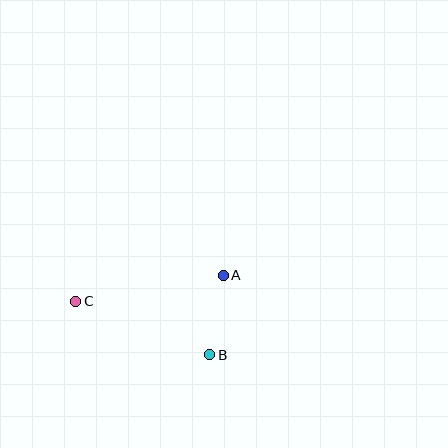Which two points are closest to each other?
Points A and B are closest to each other.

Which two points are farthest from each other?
Points A and C are farthest from each other.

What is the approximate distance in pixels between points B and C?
The distance between B and C is approximately 144 pixels.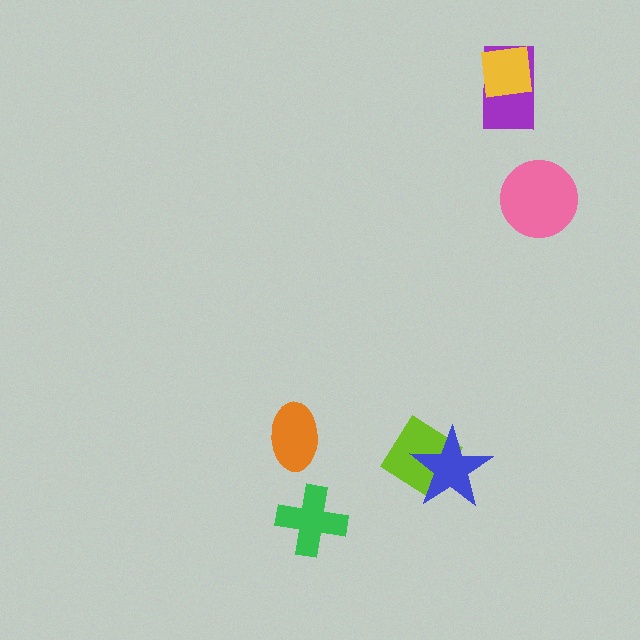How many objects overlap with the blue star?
1 object overlaps with the blue star.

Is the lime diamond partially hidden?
Yes, it is partially covered by another shape.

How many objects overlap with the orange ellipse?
0 objects overlap with the orange ellipse.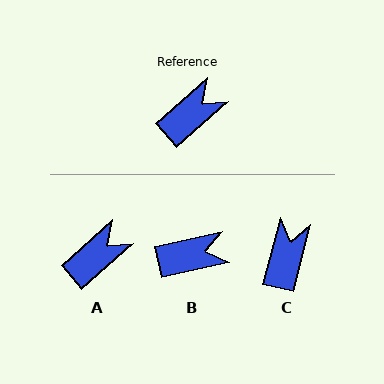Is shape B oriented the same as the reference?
No, it is off by about 29 degrees.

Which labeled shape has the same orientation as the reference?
A.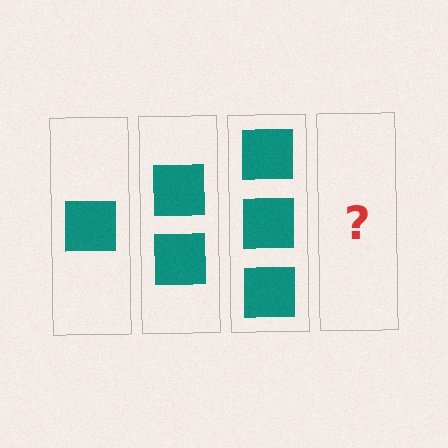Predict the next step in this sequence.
The next step is 4 squares.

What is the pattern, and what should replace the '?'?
The pattern is that each step adds one more square. The '?' should be 4 squares.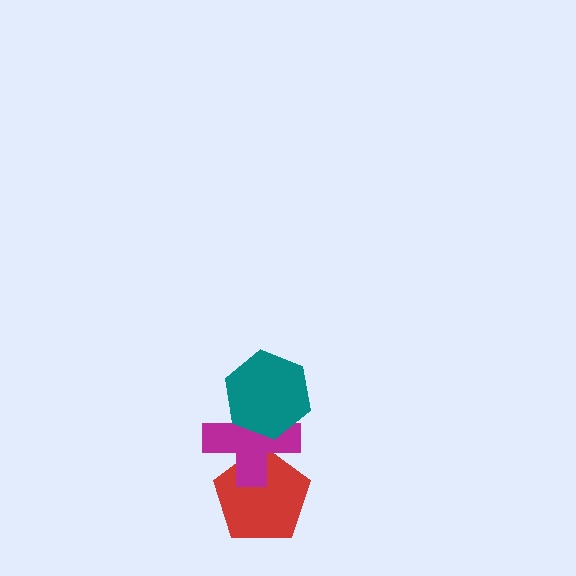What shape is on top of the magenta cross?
The teal hexagon is on top of the magenta cross.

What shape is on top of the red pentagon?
The magenta cross is on top of the red pentagon.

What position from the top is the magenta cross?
The magenta cross is 2nd from the top.